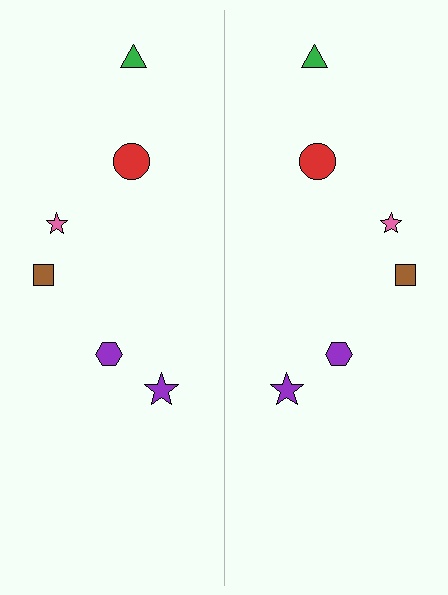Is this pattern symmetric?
Yes, this pattern has bilateral (reflection) symmetry.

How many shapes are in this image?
There are 12 shapes in this image.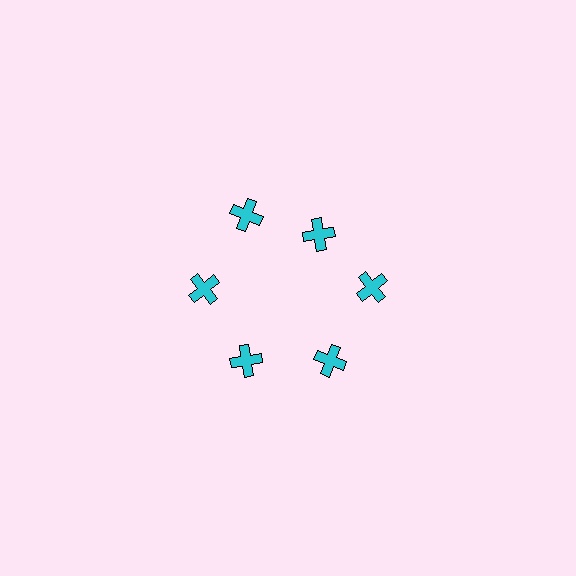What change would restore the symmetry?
The symmetry would be restored by moving it outward, back onto the ring so that all 6 crosses sit at equal angles and equal distance from the center.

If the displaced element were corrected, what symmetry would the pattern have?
It would have 6-fold rotational symmetry — the pattern would map onto itself every 60 degrees.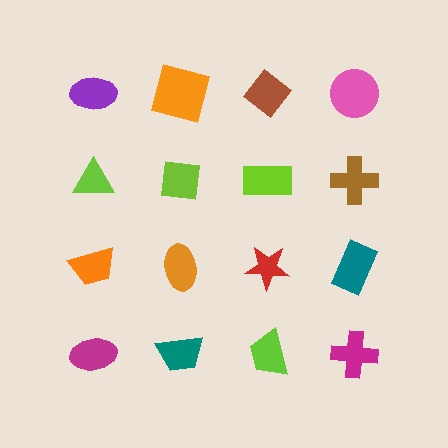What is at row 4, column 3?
A lime trapezoid.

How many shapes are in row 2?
4 shapes.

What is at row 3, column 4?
A teal rectangle.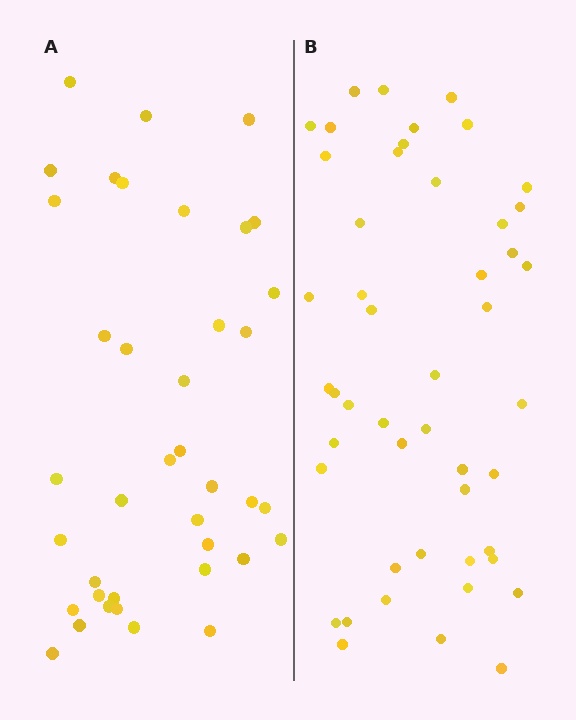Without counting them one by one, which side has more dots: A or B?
Region B (the right region) has more dots.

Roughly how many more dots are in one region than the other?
Region B has roughly 8 or so more dots than region A.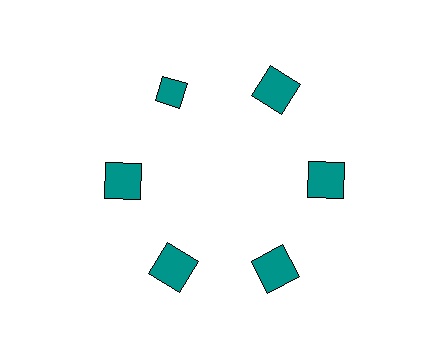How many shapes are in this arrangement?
There are 6 shapes arranged in a ring pattern.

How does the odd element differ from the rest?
It has a different shape: diamond instead of square.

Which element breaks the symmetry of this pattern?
The teal diamond at roughly the 11 o'clock position breaks the symmetry. All other shapes are teal squares.